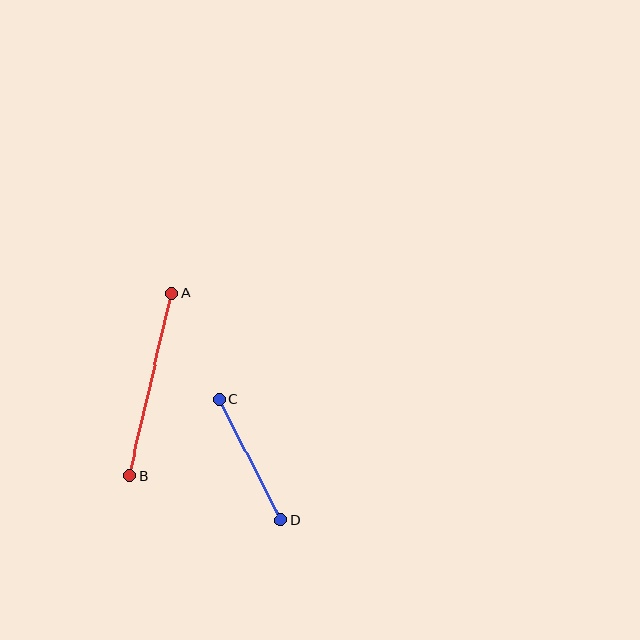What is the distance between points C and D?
The distance is approximately 136 pixels.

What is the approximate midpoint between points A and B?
The midpoint is at approximately (151, 384) pixels.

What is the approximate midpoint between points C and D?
The midpoint is at approximately (250, 460) pixels.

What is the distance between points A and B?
The distance is approximately 188 pixels.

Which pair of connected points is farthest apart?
Points A and B are farthest apart.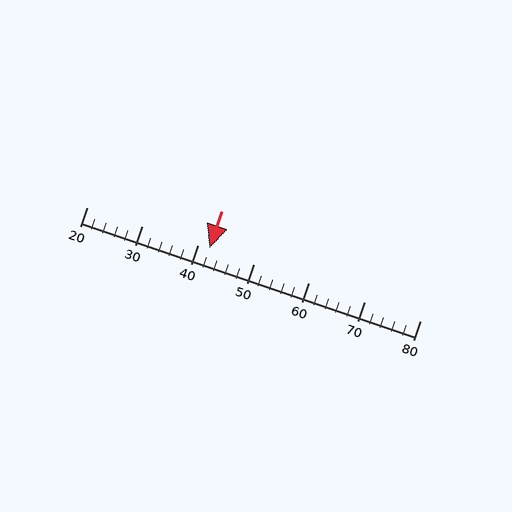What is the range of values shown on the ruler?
The ruler shows values from 20 to 80.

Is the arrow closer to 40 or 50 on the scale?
The arrow is closer to 40.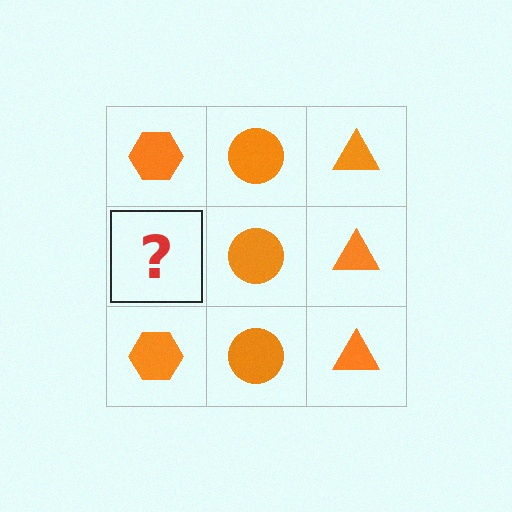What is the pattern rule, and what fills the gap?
The rule is that each column has a consistent shape. The gap should be filled with an orange hexagon.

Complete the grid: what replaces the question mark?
The question mark should be replaced with an orange hexagon.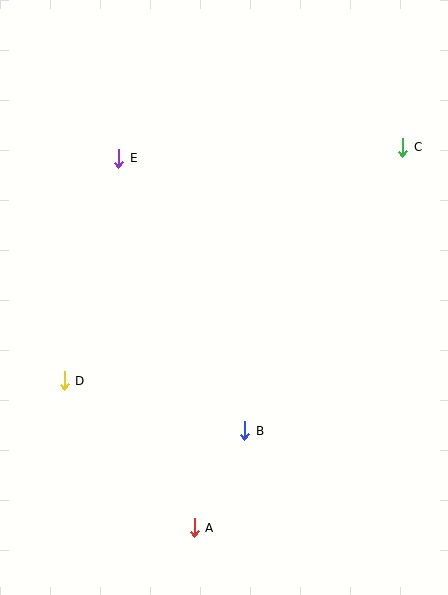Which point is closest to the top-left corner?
Point E is closest to the top-left corner.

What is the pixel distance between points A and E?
The distance between A and E is 377 pixels.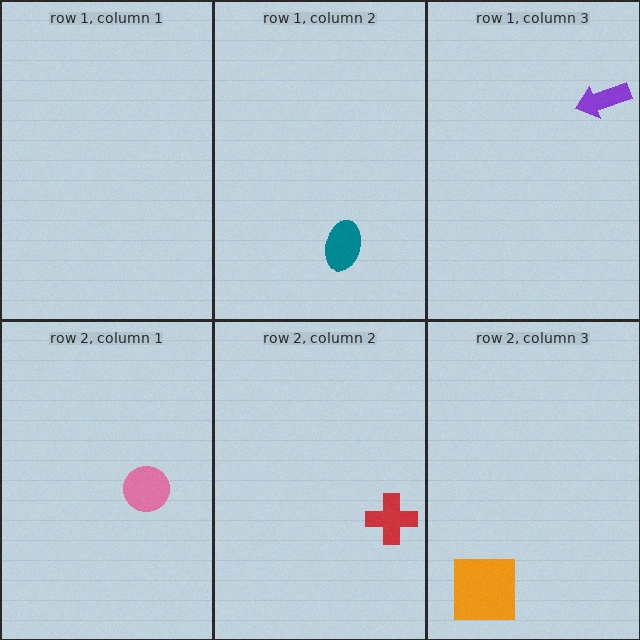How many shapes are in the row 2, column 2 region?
1.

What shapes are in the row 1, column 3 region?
The purple arrow.